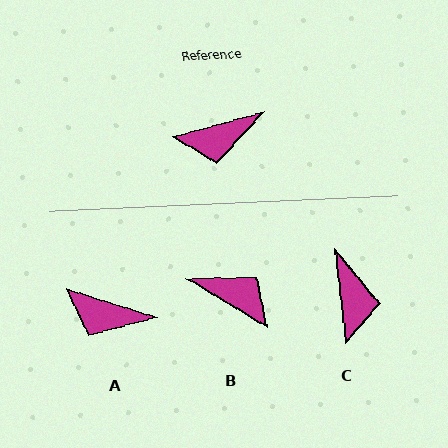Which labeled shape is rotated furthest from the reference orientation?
B, about 133 degrees away.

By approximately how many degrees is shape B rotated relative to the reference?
Approximately 133 degrees counter-clockwise.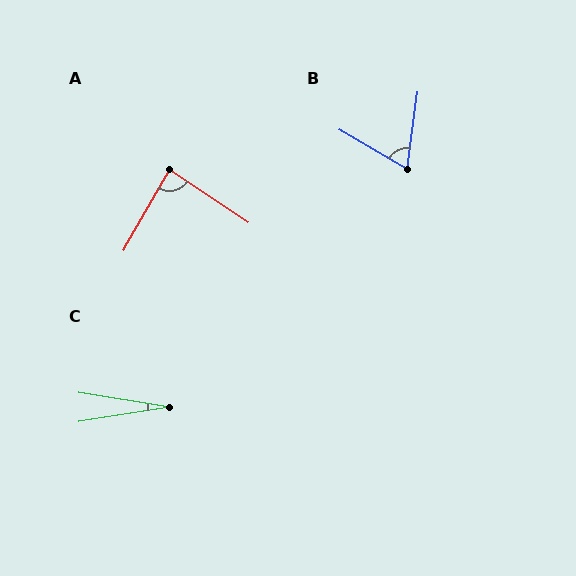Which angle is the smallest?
C, at approximately 18 degrees.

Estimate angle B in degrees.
Approximately 67 degrees.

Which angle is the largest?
A, at approximately 86 degrees.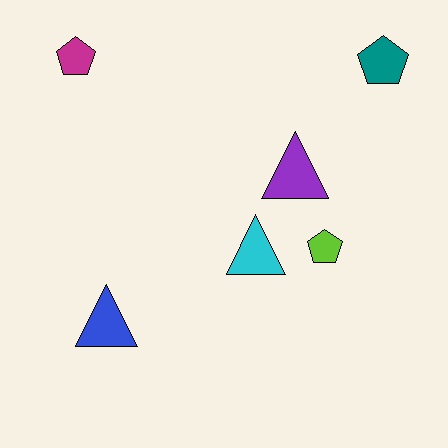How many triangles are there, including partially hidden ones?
There are 3 triangles.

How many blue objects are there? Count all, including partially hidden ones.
There is 1 blue object.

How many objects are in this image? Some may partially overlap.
There are 6 objects.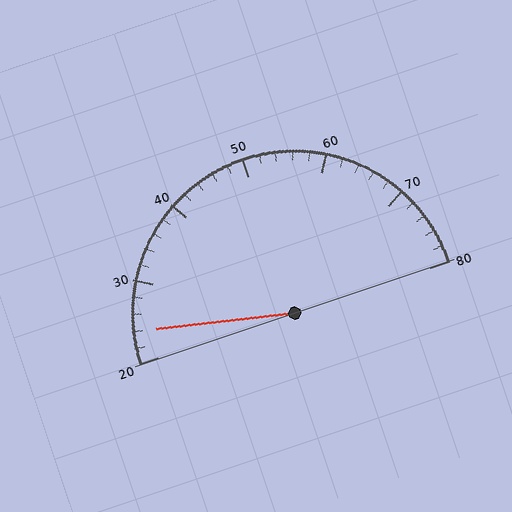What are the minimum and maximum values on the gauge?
The gauge ranges from 20 to 80.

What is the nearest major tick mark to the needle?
The nearest major tick mark is 20.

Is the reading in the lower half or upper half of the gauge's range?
The reading is in the lower half of the range (20 to 80).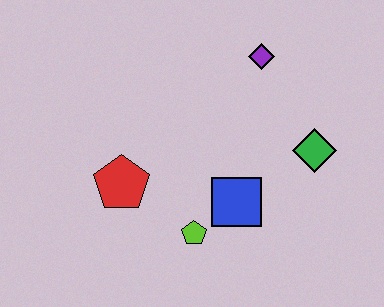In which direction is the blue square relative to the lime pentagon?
The blue square is to the right of the lime pentagon.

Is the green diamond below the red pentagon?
No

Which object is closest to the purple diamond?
The green diamond is closest to the purple diamond.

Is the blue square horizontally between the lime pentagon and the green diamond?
Yes